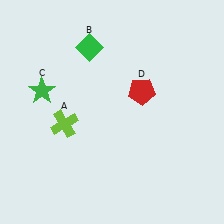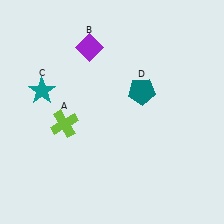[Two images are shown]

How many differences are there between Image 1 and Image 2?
There are 3 differences between the two images.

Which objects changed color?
B changed from green to purple. C changed from green to teal. D changed from red to teal.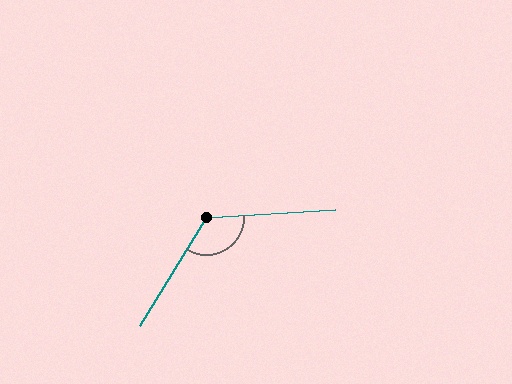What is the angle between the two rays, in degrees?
Approximately 125 degrees.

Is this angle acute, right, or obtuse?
It is obtuse.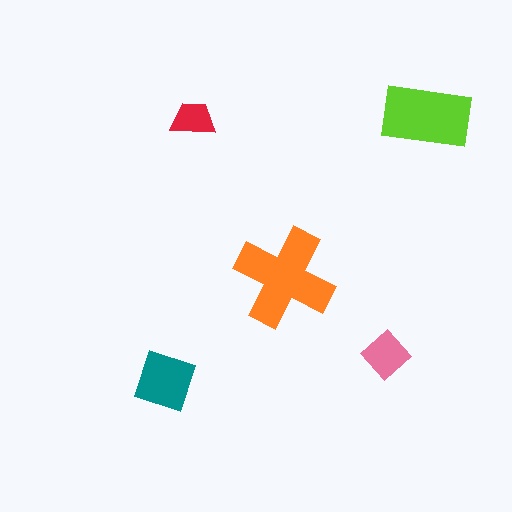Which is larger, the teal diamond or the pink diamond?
The teal diamond.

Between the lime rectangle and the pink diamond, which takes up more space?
The lime rectangle.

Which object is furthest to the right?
The lime rectangle is rightmost.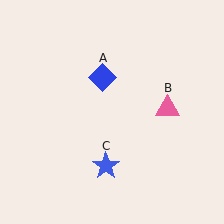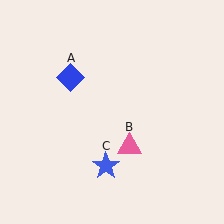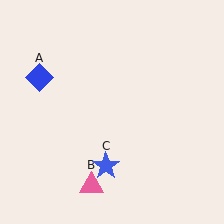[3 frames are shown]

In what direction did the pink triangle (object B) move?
The pink triangle (object B) moved down and to the left.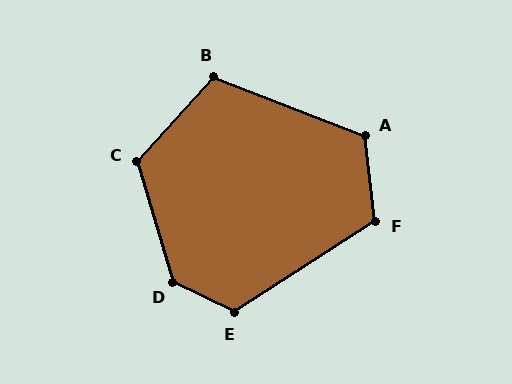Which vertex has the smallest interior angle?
B, at approximately 111 degrees.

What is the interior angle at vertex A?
Approximately 118 degrees (obtuse).